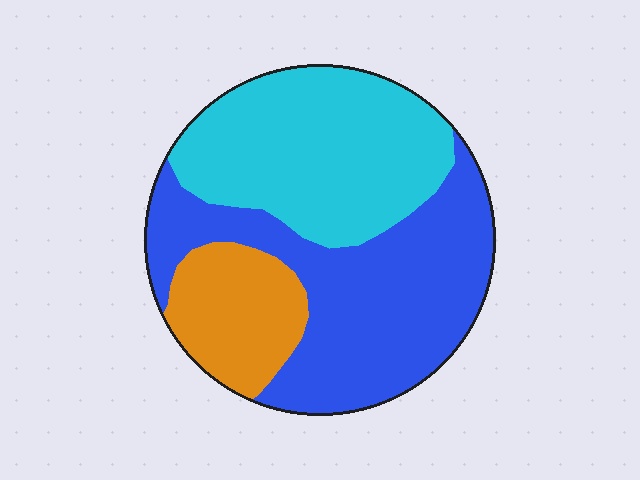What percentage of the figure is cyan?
Cyan covers around 40% of the figure.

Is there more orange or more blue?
Blue.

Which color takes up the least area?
Orange, at roughly 15%.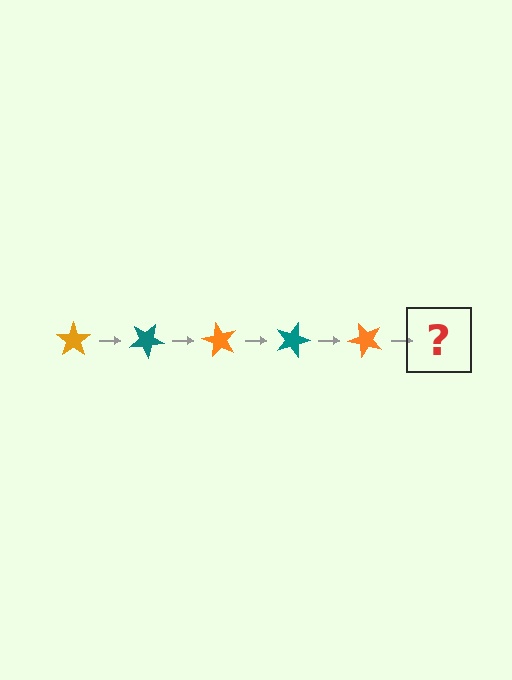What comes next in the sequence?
The next element should be a teal star, rotated 150 degrees from the start.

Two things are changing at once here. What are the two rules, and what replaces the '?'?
The two rules are that it rotates 30 degrees each step and the color cycles through orange and teal. The '?' should be a teal star, rotated 150 degrees from the start.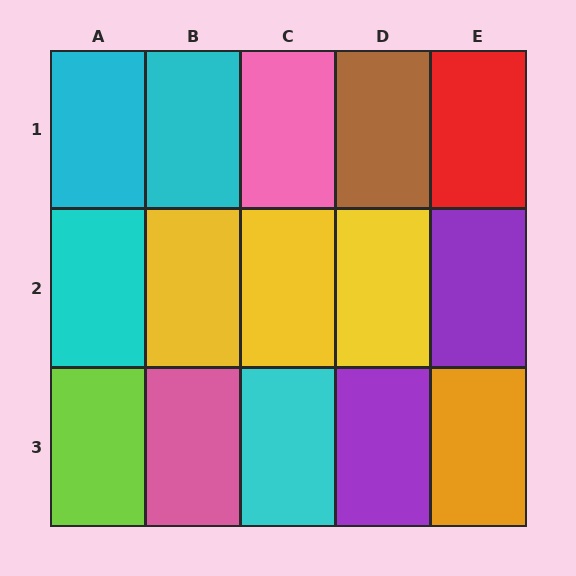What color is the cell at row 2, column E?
Purple.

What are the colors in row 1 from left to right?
Cyan, cyan, pink, brown, red.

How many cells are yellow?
3 cells are yellow.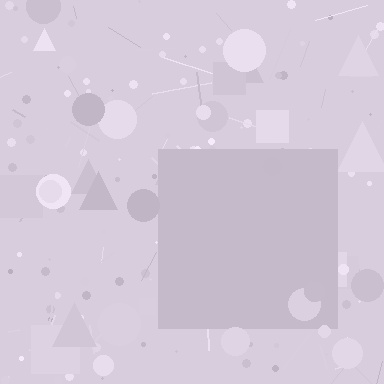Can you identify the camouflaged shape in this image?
The camouflaged shape is a square.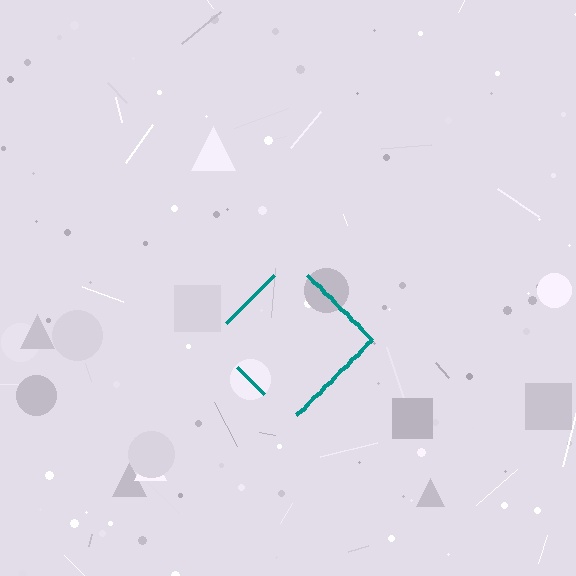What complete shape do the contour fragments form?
The contour fragments form a diamond.